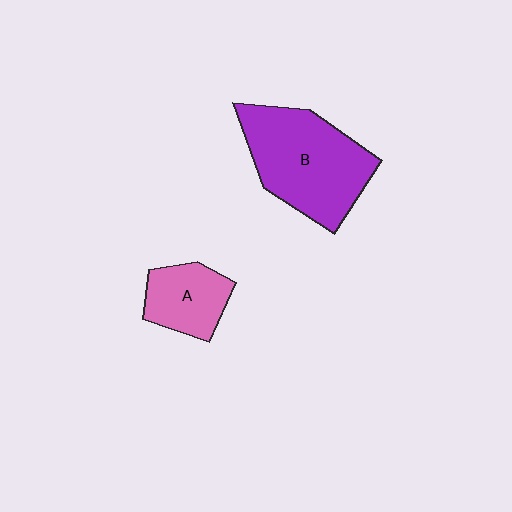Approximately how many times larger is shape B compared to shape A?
Approximately 2.1 times.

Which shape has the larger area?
Shape B (purple).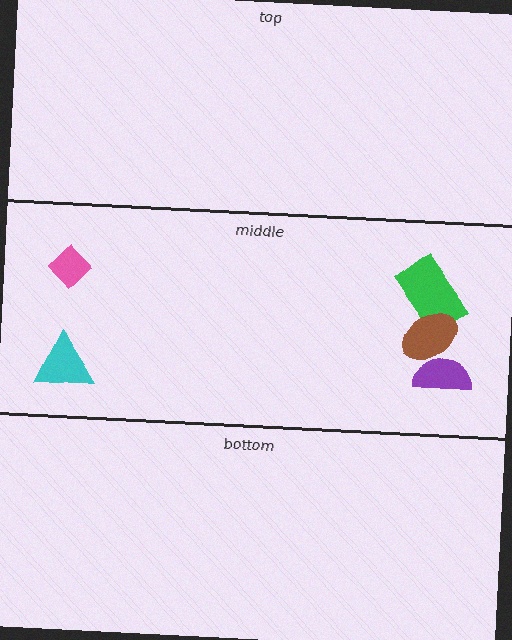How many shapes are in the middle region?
5.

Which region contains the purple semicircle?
The middle region.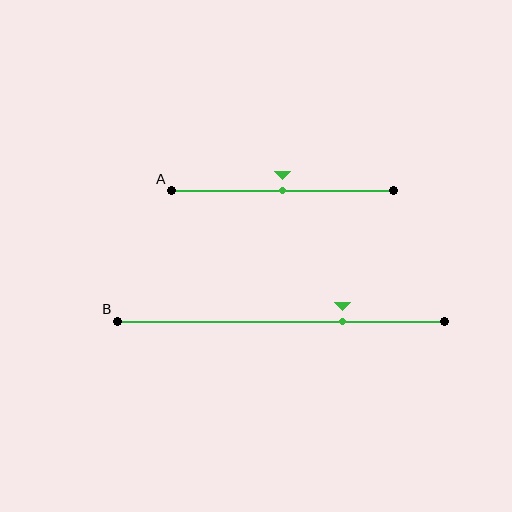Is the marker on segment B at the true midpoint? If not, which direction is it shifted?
No, the marker on segment B is shifted to the right by about 19% of the segment length.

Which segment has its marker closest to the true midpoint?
Segment A has its marker closest to the true midpoint.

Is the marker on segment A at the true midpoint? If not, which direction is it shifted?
Yes, the marker on segment A is at the true midpoint.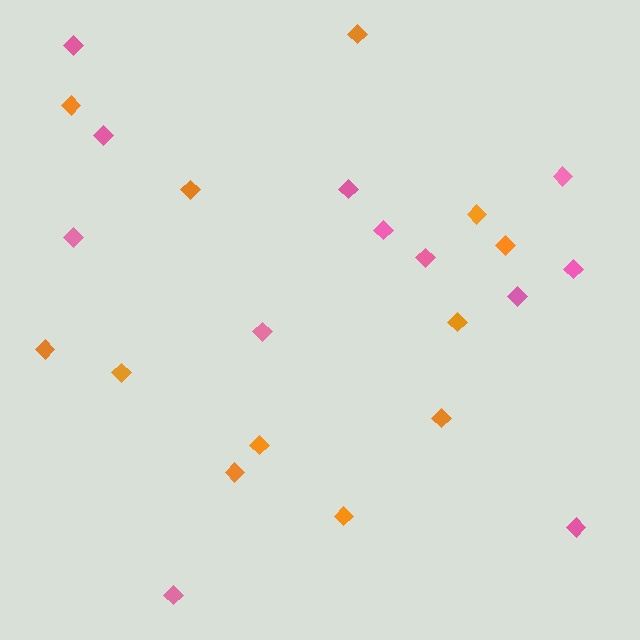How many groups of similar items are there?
There are 2 groups: one group of orange diamonds (12) and one group of pink diamonds (12).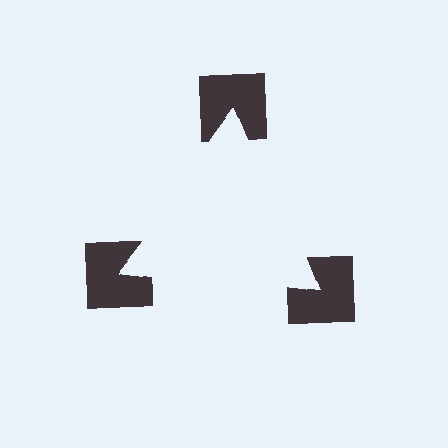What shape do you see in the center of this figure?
An illusory triangle — its edges are inferred from the aligned wedge cuts in the notched squares, not physically drawn.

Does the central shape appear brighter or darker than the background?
It typically appears slightly brighter than the background, even though no actual brightness change is drawn.